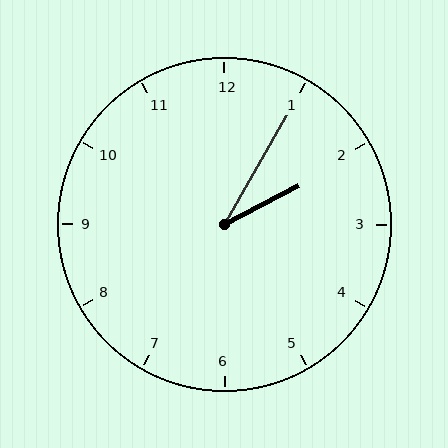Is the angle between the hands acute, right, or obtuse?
It is acute.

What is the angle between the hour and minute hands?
Approximately 32 degrees.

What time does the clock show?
2:05.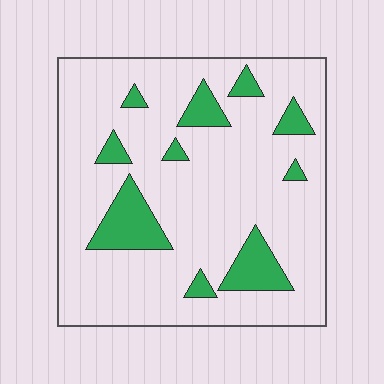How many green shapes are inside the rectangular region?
10.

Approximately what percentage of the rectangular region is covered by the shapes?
Approximately 15%.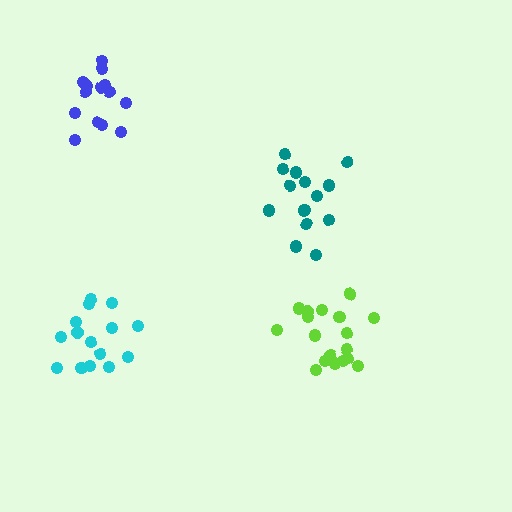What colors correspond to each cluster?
The clusters are colored: teal, blue, cyan, lime.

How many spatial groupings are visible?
There are 4 spatial groupings.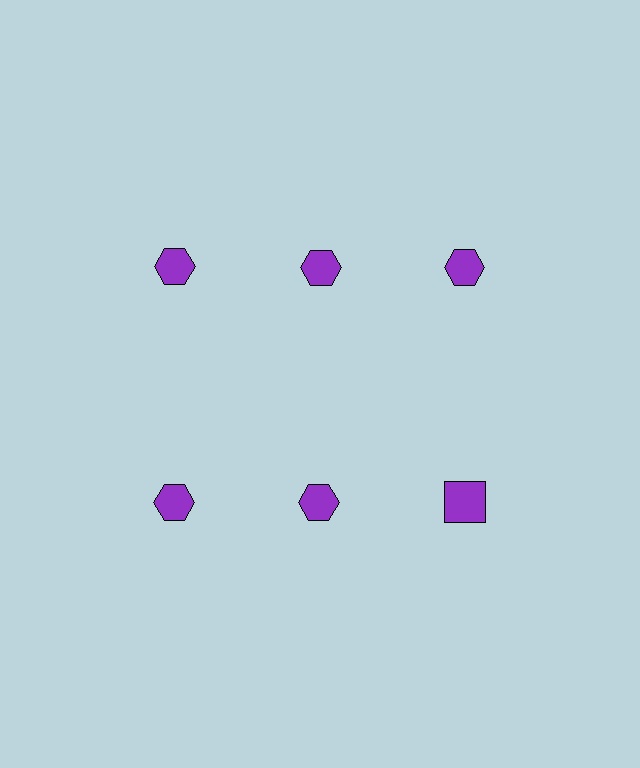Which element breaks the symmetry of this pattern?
The purple square in the second row, center column breaks the symmetry. All other shapes are purple hexagons.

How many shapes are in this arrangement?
There are 6 shapes arranged in a grid pattern.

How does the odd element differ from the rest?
It has a different shape: square instead of hexagon.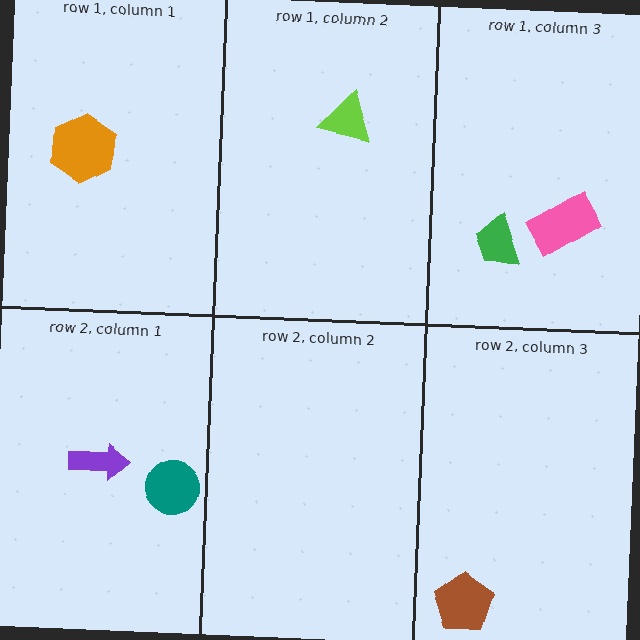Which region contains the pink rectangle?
The row 1, column 3 region.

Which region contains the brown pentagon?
The row 2, column 3 region.